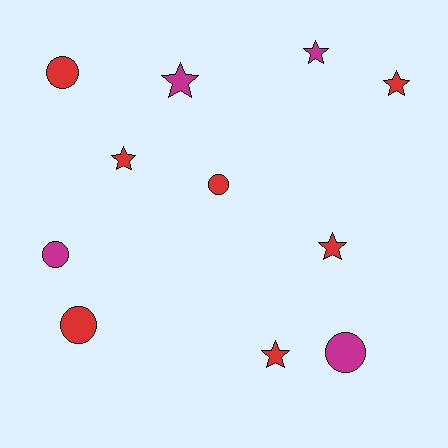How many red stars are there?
There are 4 red stars.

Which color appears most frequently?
Red, with 7 objects.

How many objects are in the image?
There are 11 objects.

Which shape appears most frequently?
Star, with 6 objects.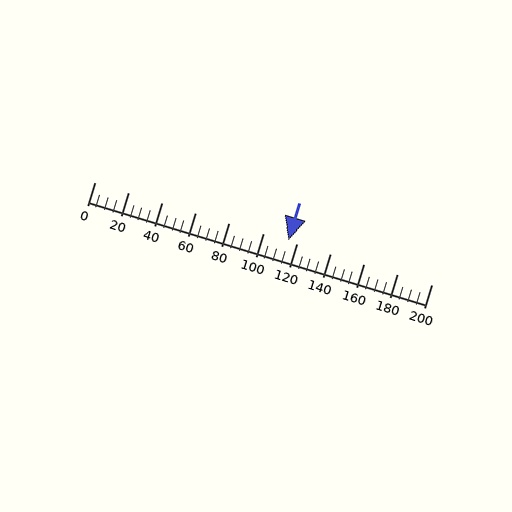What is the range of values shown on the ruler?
The ruler shows values from 0 to 200.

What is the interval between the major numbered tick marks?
The major tick marks are spaced 20 units apart.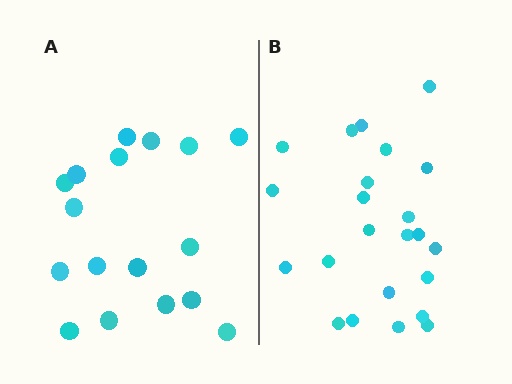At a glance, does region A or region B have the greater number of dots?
Region B (the right region) has more dots.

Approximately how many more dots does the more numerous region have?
Region B has about 6 more dots than region A.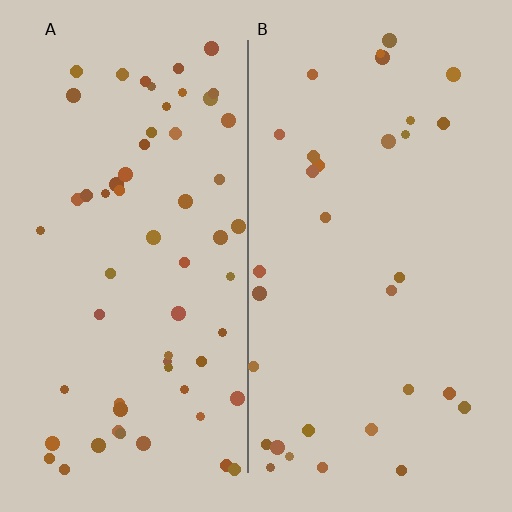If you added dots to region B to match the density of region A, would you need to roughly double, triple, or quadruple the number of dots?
Approximately double.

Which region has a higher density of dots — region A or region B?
A (the left).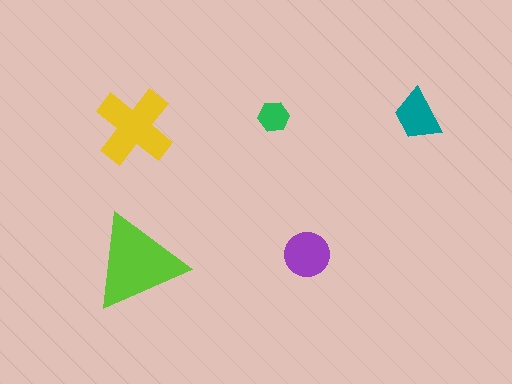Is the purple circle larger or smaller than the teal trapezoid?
Larger.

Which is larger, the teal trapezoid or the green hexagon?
The teal trapezoid.